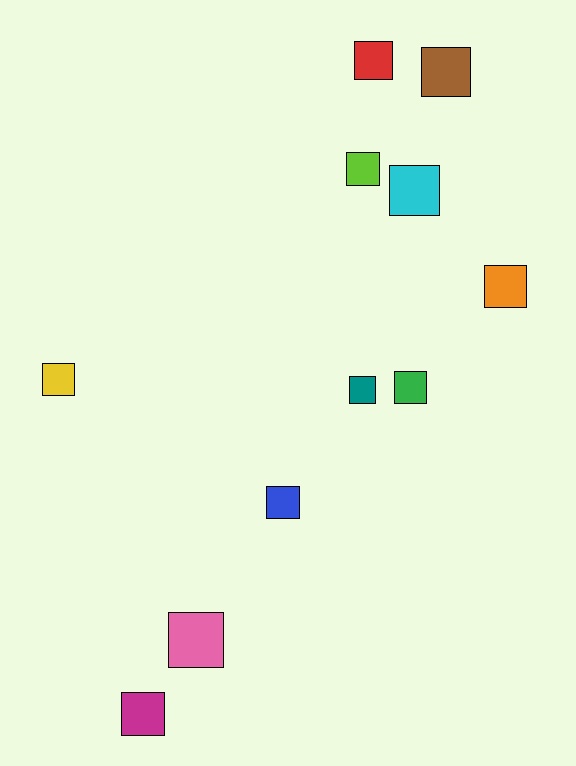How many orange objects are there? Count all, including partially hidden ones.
There is 1 orange object.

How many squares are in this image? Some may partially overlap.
There are 11 squares.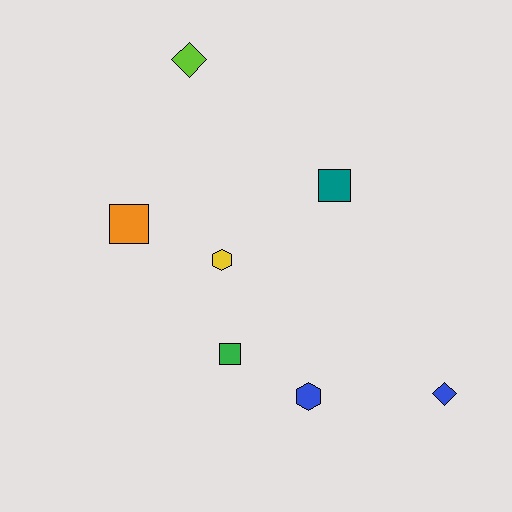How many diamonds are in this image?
There are 2 diamonds.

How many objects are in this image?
There are 7 objects.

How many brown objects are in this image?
There are no brown objects.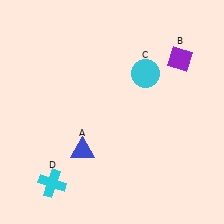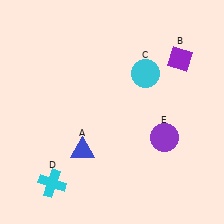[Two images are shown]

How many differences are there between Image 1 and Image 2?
There is 1 difference between the two images.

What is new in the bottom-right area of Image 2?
A purple circle (E) was added in the bottom-right area of Image 2.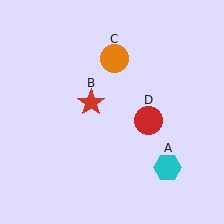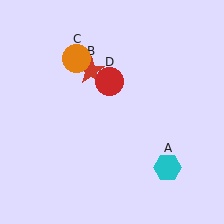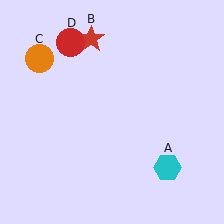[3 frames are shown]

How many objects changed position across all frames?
3 objects changed position: red star (object B), orange circle (object C), red circle (object D).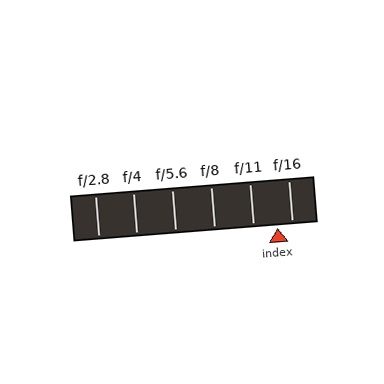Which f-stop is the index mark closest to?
The index mark is closest to f/16.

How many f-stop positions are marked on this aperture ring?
There are 6 f-stop positions marked.